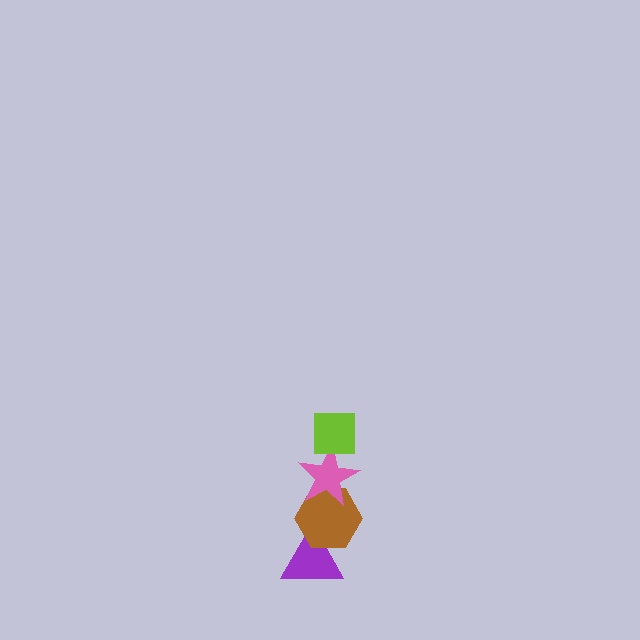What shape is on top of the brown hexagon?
The pink star is on top of the brown hexagon.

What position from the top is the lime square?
The lime square is 1st from the top.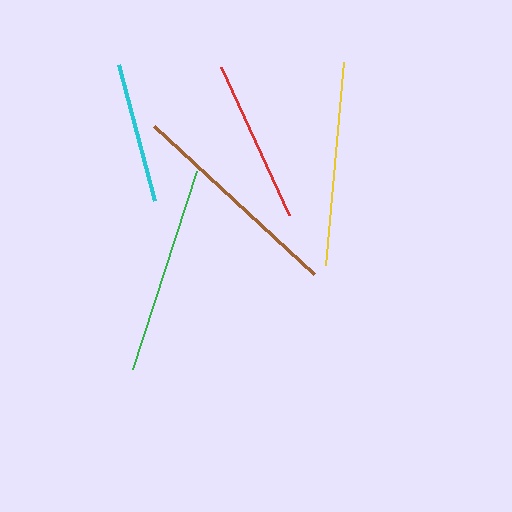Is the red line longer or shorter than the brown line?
The brown line is longer than the red line.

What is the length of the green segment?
The green segment is approximately 208 pixels long.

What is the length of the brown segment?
The brown segment is approximately 217 pixels long.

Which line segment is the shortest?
The cyan line is the shortest at approximately 140 pixels.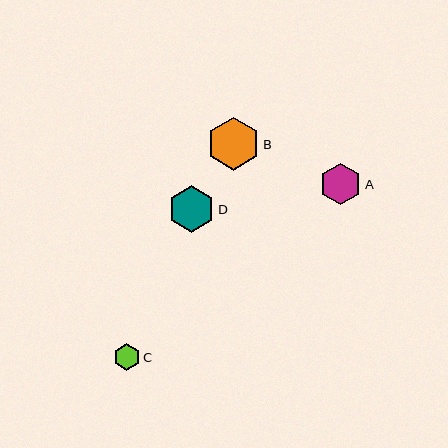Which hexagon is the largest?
Hexagon B is the largest with a size of approximately 53 pixels.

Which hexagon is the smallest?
Hexagon C is the smallest with a size of approximately 26 pixels.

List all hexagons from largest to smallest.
From largest to smallest: B, D, A, C.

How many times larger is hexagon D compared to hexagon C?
Hexagon D is approximately 1.8 times the size of hexagon C.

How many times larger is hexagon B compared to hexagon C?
Hexagon B is approximately 2.0 times the size of hexagon C.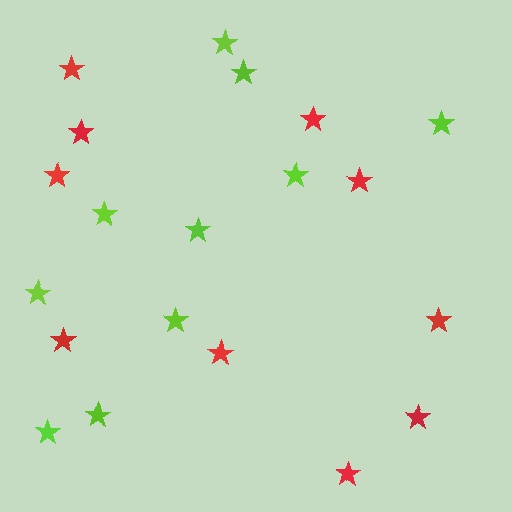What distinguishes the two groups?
There are 2 groups: one group of red stars (10) and one group of lime stars (10).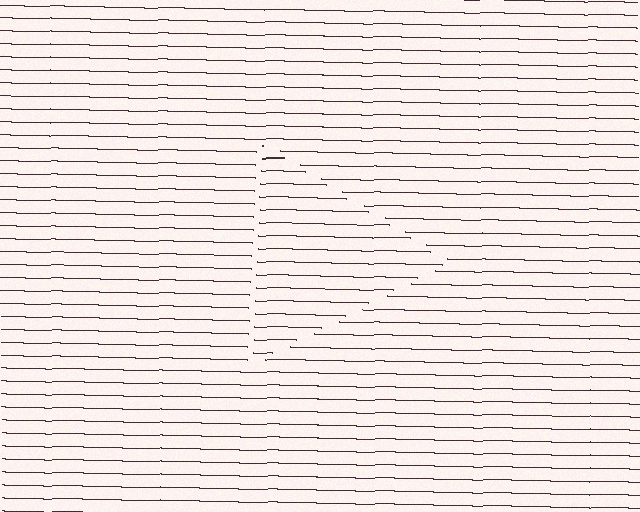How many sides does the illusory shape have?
3 sides — the line-ends trace a triangle.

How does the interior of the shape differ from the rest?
The interior of the shape contains the same grating, shifted by half a period — the contour is defined by the phase discontinuity where line-ends from the inner and outer gratings abut.